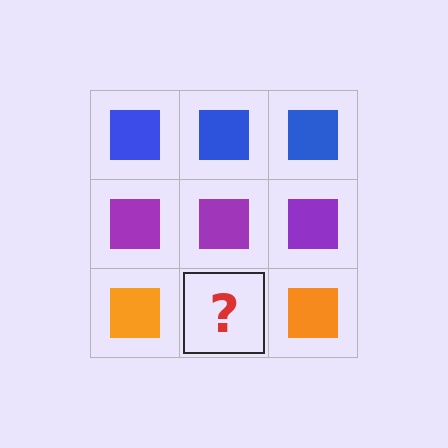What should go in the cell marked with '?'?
The missing cell should contain an orange square.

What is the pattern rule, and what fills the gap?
The rule is that each row has a consistent color. The gap should be filled with an orange square.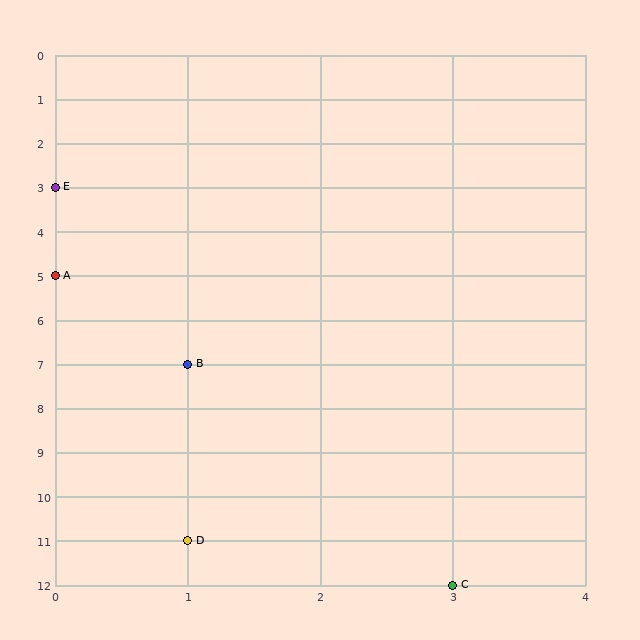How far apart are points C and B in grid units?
Points C and B are 2 columns and 5 rows apart (about 5.4 grid units diagonally).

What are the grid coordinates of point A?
Point A is at grid coordinates (0, 5).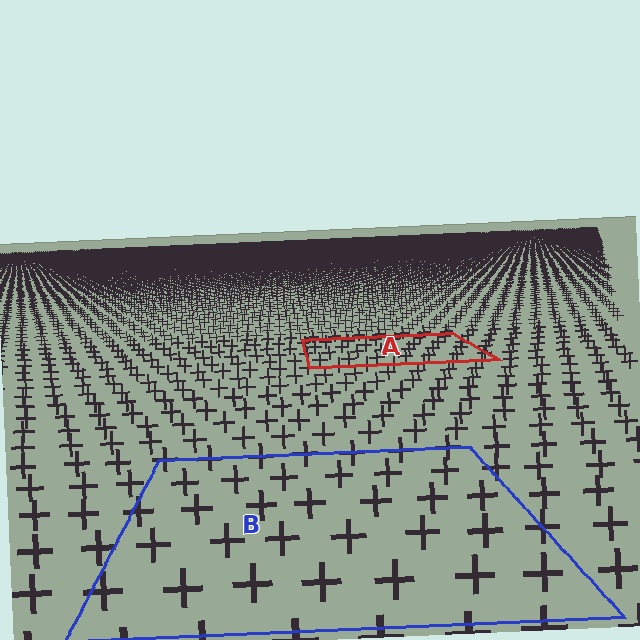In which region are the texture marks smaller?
The texture marks are smaller in region A, because it is farther away.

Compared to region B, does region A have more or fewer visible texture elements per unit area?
Region A has more texture elements per unit area — they are packed more densely because it is farther away.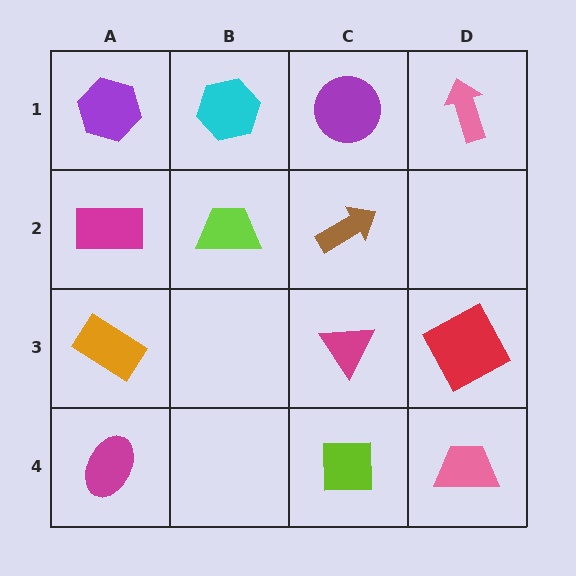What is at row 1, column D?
A pink arrow.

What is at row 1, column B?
A cyan hexagon.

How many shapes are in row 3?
3 shapes.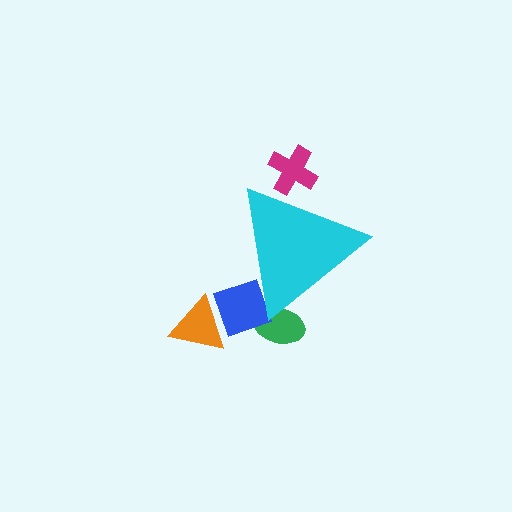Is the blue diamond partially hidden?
Yes, the blue diamond is partially hidden behind the cyan triangle.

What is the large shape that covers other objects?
A cyan triangle.